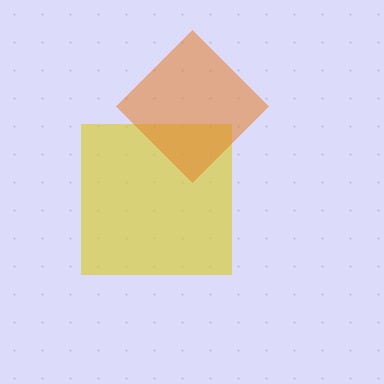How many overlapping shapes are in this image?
There are 2 overlapping shapes in the image.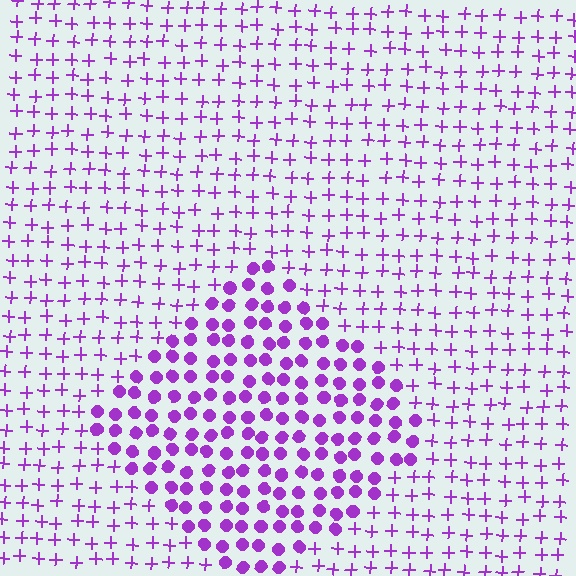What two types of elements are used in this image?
The image uses circles inside the diamond region and plus signs outside it.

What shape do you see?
I see a diamond.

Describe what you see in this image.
The image is filled with small purple elements arranged in a uniform grid. A diamond-shaped region contains circles, while the surrounding area contains plus signs. The boundary is defined purely by the change in element shape.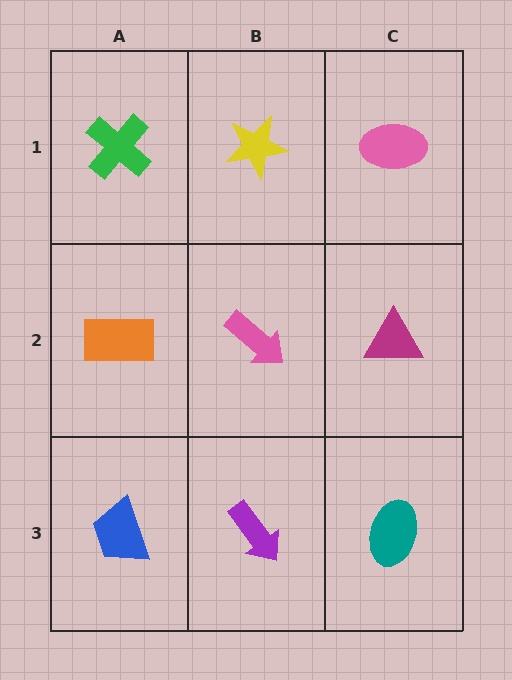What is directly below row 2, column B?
A purple arrow.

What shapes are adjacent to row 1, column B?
A pink arrow (row 2, column B), a green cross (row 1, column A), a pink ellipse (row 1, column C).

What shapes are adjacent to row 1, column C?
A magenta triangle (row 2, column C), a yellow star (row 1, column B).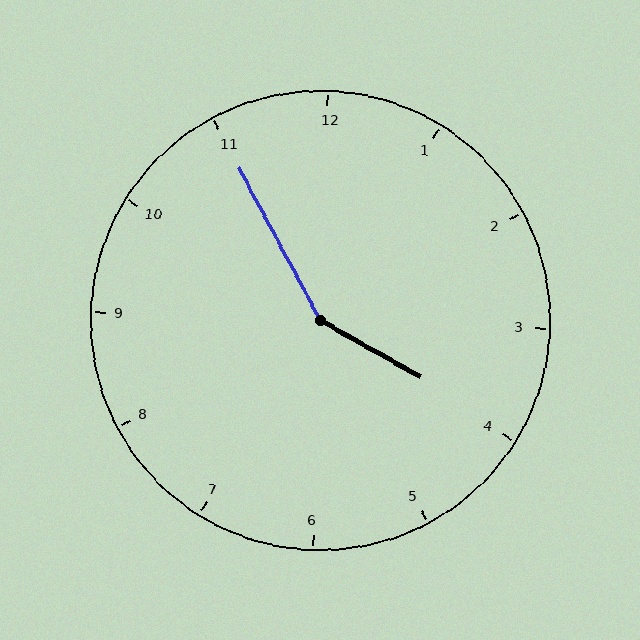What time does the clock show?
3:55.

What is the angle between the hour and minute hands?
Approximately 148 degrees.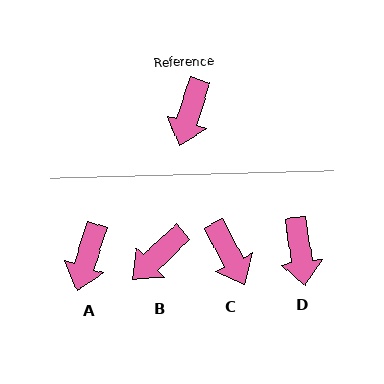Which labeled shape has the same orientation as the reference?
A.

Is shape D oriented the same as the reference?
No, it is off by about 26 degrees.